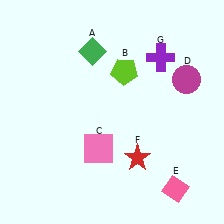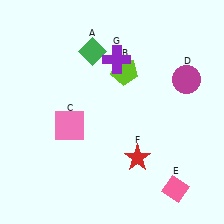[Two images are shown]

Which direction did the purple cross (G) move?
The purple cross (G) moved left.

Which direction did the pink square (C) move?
The pink square (C) moved left.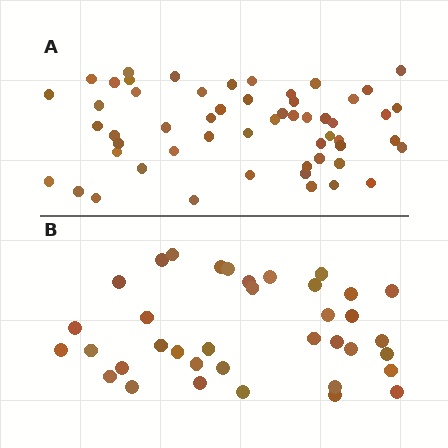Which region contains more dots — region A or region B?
Region A (the top region) has more dots.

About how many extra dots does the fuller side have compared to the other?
Region A has approximately 20 more dots than region B.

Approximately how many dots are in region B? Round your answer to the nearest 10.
About 40 dots. (The exact count is 37, which rounds to 40.)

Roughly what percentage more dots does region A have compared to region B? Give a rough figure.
About 50% more.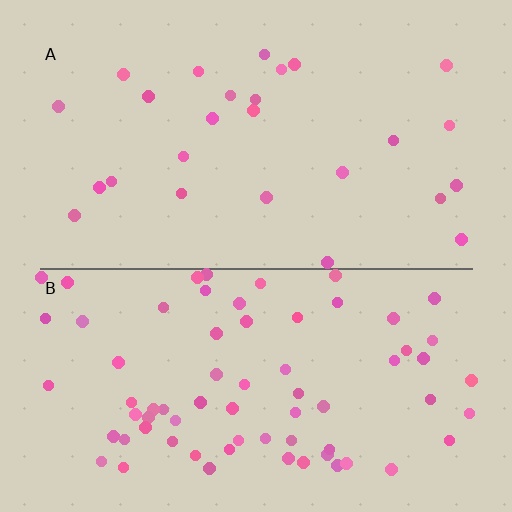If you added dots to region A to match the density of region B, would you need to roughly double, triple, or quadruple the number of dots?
Approximately triple.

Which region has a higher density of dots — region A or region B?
B (the bottom).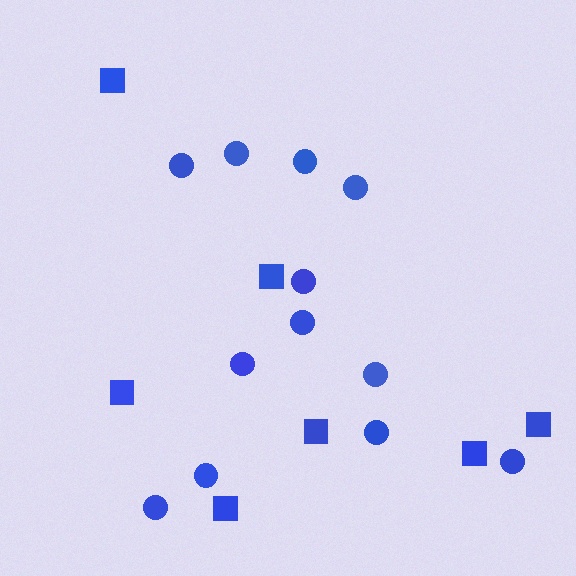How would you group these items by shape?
There are 2 groups: one group of circles (12) and one group of squares (7).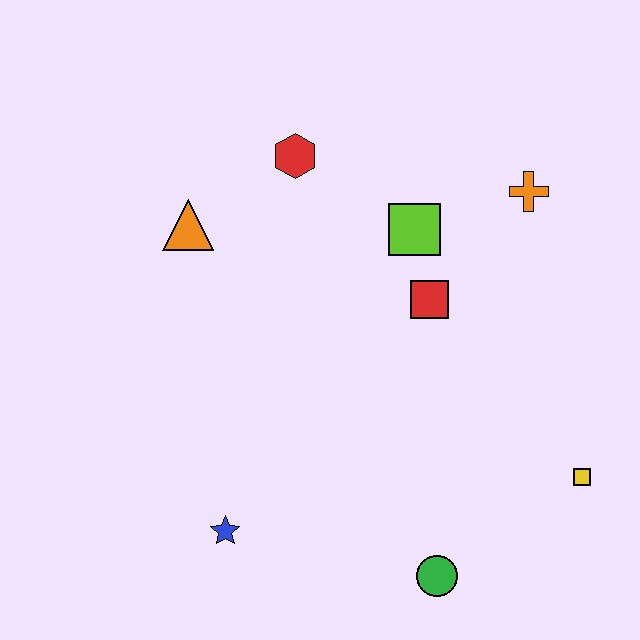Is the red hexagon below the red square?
No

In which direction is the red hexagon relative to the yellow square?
The red hexagon is above the yellow square.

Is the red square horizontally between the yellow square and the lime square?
Yes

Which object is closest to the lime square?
The red square is closest to the lime square.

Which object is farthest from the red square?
The blue star is farthest from the red square.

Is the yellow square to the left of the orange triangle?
No